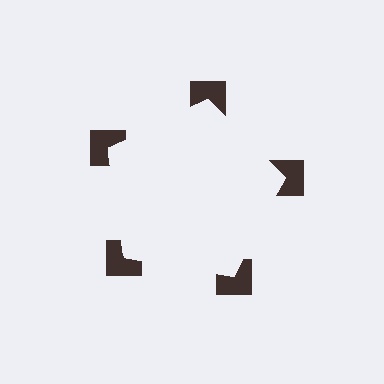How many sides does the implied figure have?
5 sides.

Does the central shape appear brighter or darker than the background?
It typically appears slightly brighter than the background, even though no actual brightness change is drawn.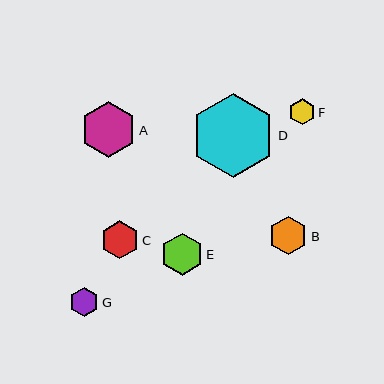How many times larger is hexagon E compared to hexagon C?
Hexagon E is approximately 1.1 times the size of hexagon C.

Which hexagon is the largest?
Hexagon D is the largest with a size of approximately 84 pixels.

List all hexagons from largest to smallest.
From largest to smallest: D, A, E, B, C, G, F.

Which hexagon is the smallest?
Hexagon F is the smallest with a size of approximately 26 pixels.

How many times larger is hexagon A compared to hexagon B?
Hexagon A is approximately 1.4 times the size of hexagon B.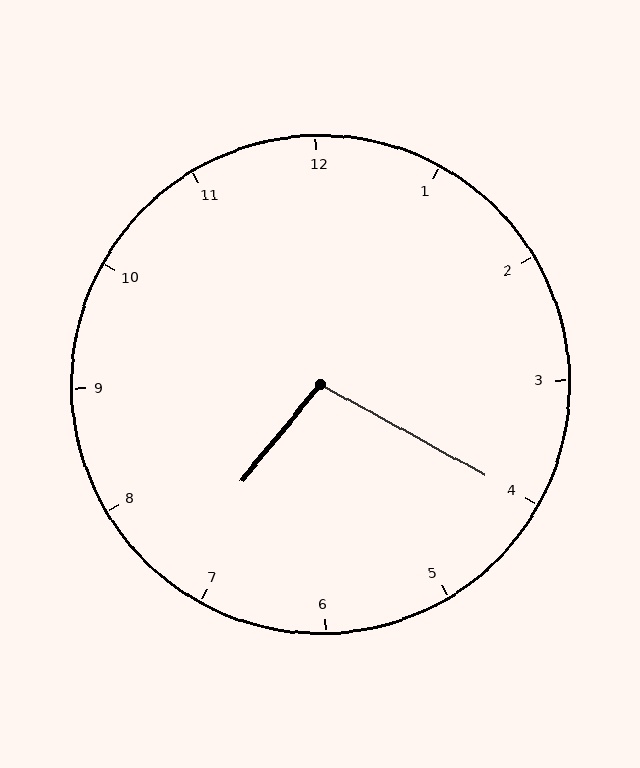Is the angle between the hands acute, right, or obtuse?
It is obtuse.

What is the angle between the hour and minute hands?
Approximately 100 degrees.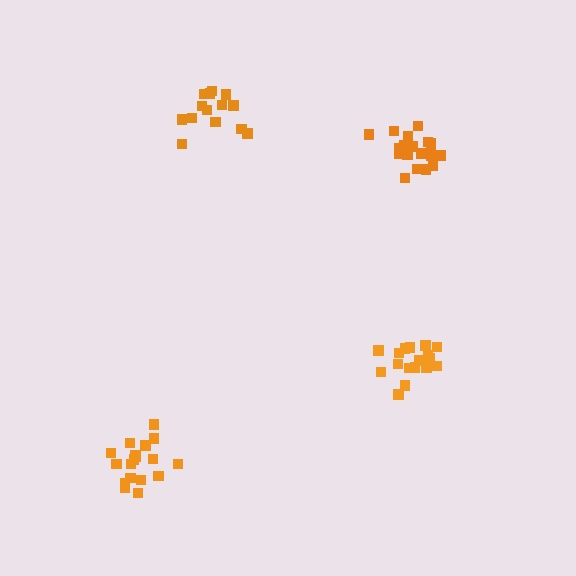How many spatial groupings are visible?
There are 4 spatial groupings.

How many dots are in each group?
Group 1: 19 dots, Group 2: 19 dots, Group 3: 14 dots, Group 4: 19 dots (71 total).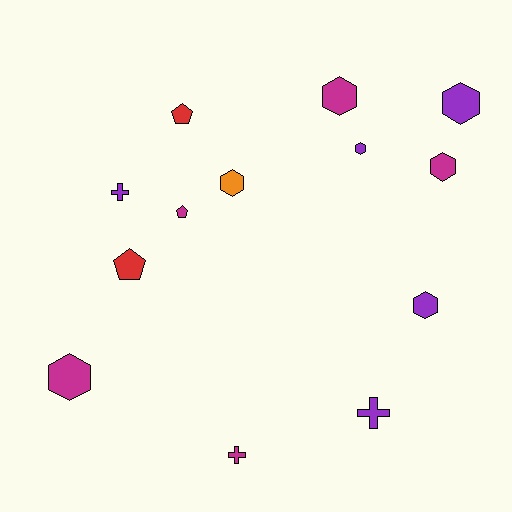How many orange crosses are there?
There are no orange crosses.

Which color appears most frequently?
Purple, with 5 objects.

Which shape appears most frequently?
Hexagon, with 7 objects.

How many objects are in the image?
There are 13 objects.